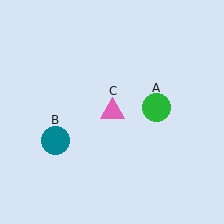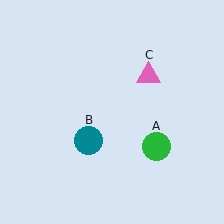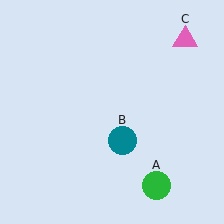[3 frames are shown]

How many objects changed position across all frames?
3 objects changed position: green circle (object A), teal circle (object B), pink triangle (object C).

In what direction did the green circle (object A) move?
The green circle (object A) moved down.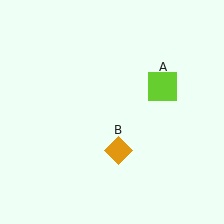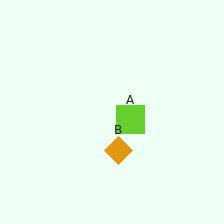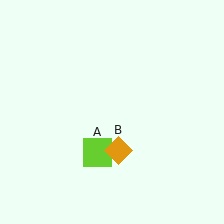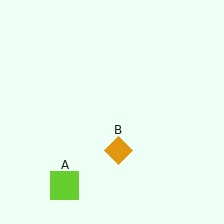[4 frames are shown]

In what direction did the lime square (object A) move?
The lime square (object A) moved down and to the left.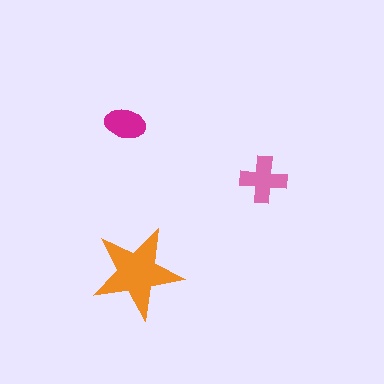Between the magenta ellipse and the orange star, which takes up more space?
The orange star.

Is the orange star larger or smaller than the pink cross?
Larger.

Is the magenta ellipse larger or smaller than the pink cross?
Smaller.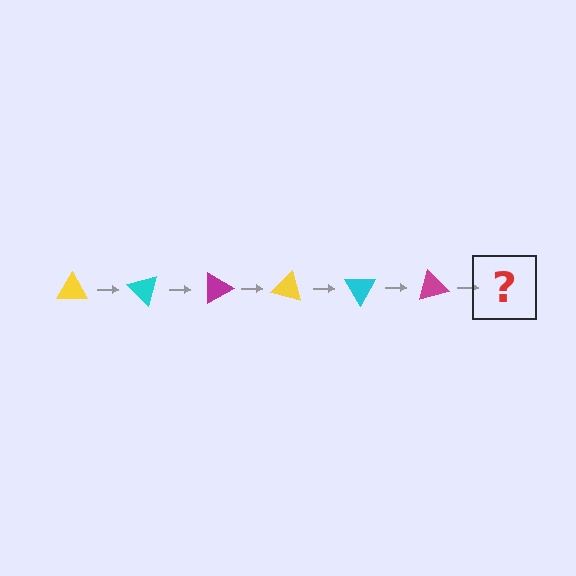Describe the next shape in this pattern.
It should be a yellow triangle, rotated 270 degrees from the start.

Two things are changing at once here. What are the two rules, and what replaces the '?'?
The two rules are that it rotates 45 degrees each step and the color cycles through yellow, cyan, and magenta. The '?' should be a yellow triangle, rotated 270 degrees from the start.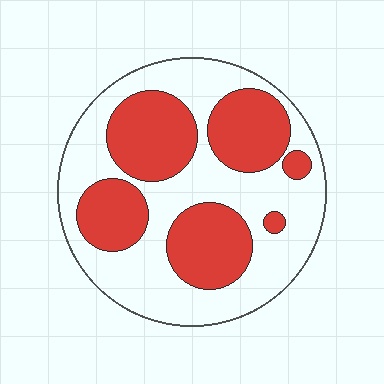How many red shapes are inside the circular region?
6.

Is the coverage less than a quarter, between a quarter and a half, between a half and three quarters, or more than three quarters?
Between a quarter and a half.